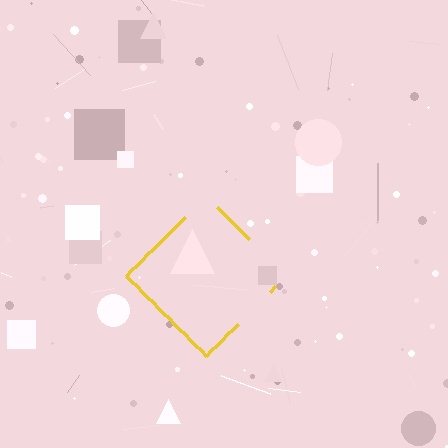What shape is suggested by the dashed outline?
The dashed outline suggests a diamond.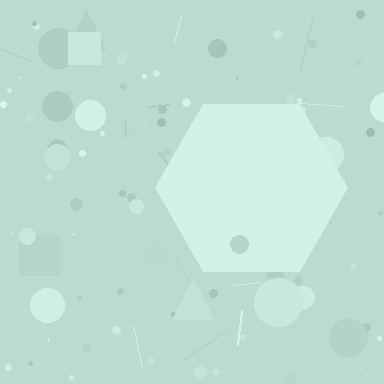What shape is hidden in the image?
A hexagon is hidden in the image.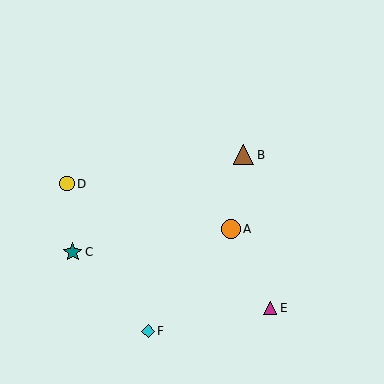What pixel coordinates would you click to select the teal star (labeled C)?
Click at (73, 252) to select the teal star C.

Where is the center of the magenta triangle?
The center of the magenta triangle is at (270, 308).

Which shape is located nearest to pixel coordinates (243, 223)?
The orange circle (labeled A) at (231, 229) is nearest to that location.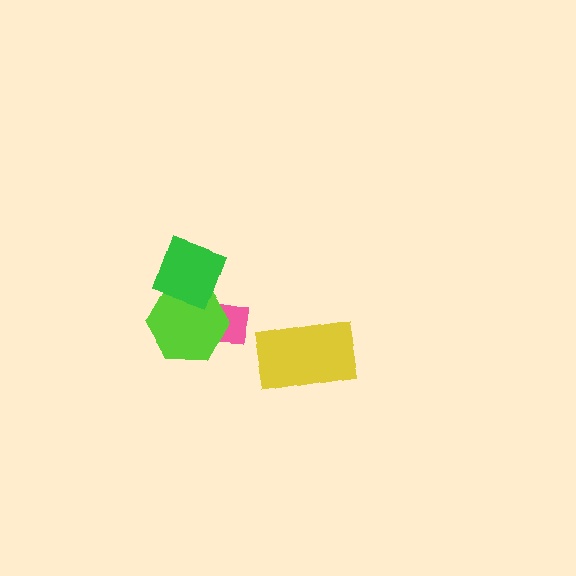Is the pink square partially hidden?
Yes, it is partially covered by another shape.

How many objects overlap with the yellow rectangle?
0 objects overlap with the yellow rectangle.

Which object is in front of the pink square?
The lime hexagon is in front of the pink square.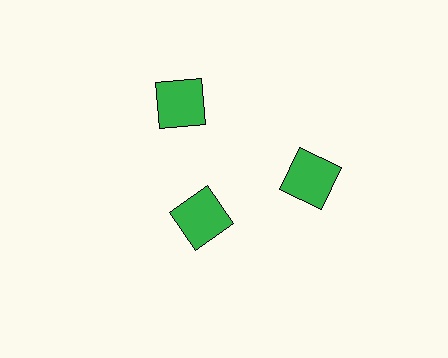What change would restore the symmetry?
The symmetry would be restored by moving it outward, back onto the ring so that all 3 squares sit at equal angles and equal distance from the center.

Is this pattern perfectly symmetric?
No. The 3 green squares are arranged in a ring, but one element near the 7 o'clock position is pulled inward toward the center, breaking the 3-fold rotational symmetry.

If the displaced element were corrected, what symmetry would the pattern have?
It would have 3-fold rotational symmetry — the pattern would map onto itself every 120 degrees.